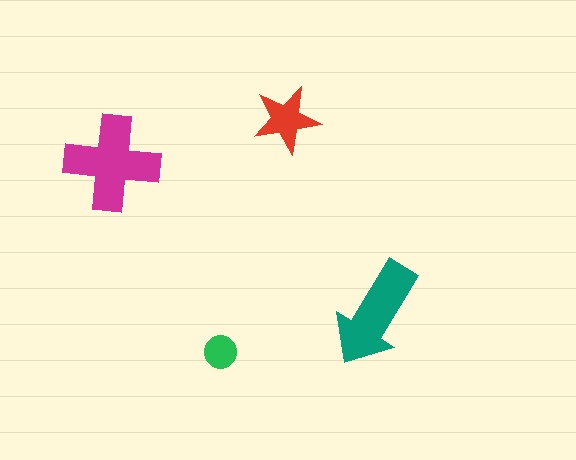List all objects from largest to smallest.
The magenta cross, the teal arrow, the red star, the green circle.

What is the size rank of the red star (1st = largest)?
3rd.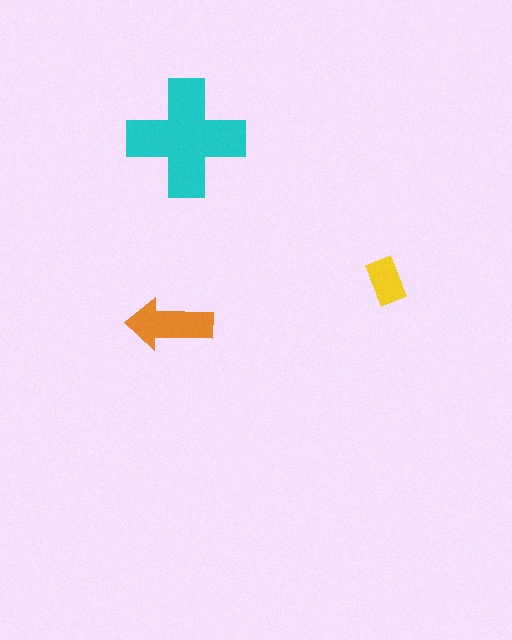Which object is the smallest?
The yellow rectangle.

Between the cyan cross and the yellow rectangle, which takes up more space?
The cyan cross.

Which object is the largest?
The cyan cross.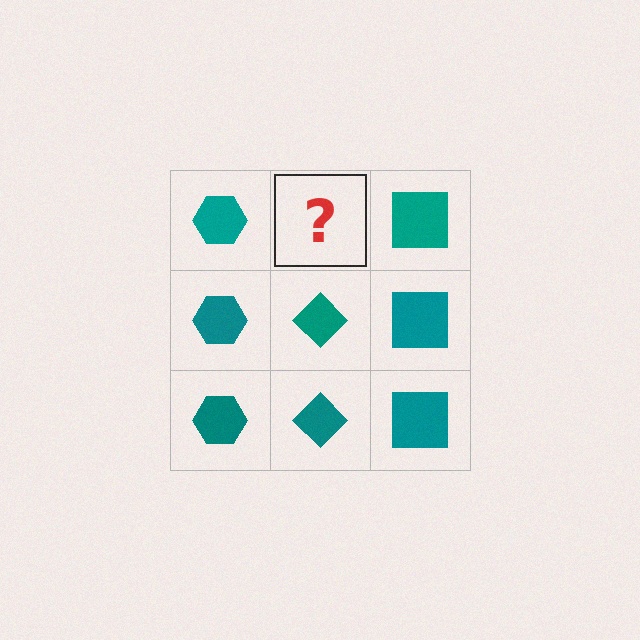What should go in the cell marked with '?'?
The missing cell should contain a teal diamond.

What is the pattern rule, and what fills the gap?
The rule is that each column has a consistent shape. The gap should be filled with a teal diamond.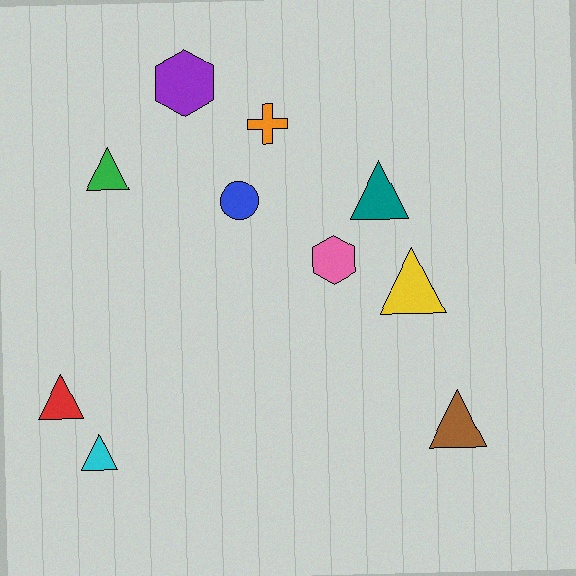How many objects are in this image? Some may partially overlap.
There are 10 objects.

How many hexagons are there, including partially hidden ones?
There are 2 hexagons.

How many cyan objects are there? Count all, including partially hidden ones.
There is 1 cyan object.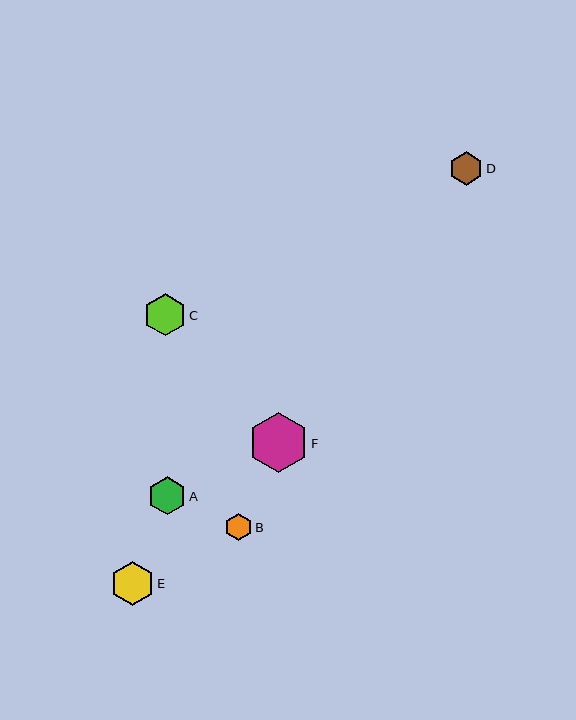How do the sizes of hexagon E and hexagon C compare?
Hexagon E and hexagon C are approximately the same size.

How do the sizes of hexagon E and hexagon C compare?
Hexagon E and hexagon C are approximately the same size.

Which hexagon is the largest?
Hexagon F is the largest with a size of approximately 60 pixels.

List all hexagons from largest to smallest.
From largest to smallest: F, E, C, A, D, B.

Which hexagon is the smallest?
Hexagon B is the smallest with a size of approximately 27 pixels.